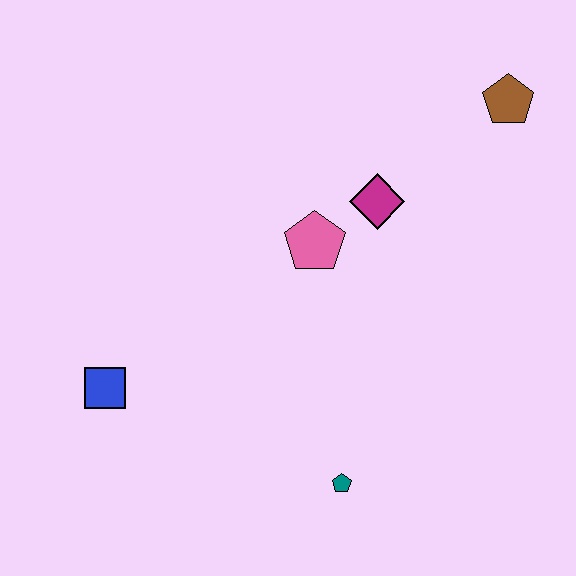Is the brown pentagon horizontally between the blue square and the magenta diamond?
No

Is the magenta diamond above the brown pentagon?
No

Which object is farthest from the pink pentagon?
The blue square is farthest from the pink pentagon.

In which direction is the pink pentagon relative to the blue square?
The pink pentagon is to the right of the blue square.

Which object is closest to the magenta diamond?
The pink pentagon is closest to the magenta diamond.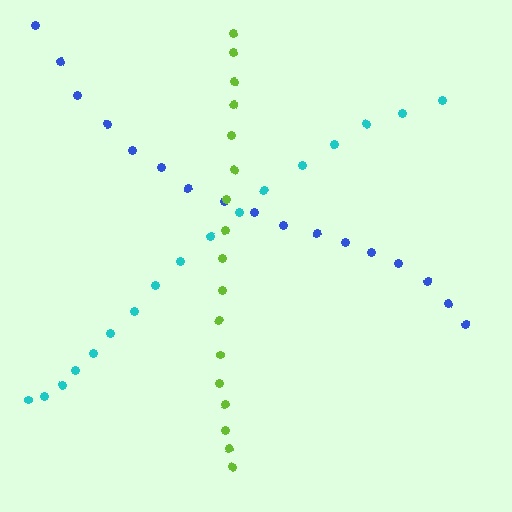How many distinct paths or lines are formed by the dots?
There are 3 distinct paths.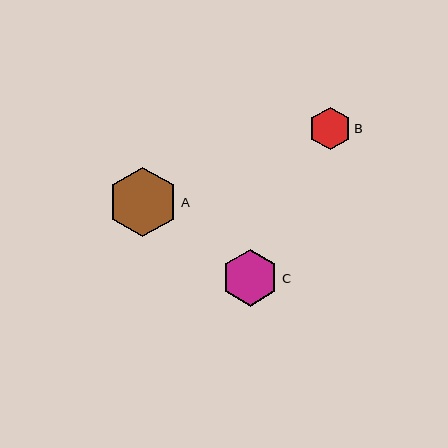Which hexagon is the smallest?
Hexagon B is the smallest with a size of approximately 43 pixels.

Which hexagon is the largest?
Hexagon A is the largest with a size of approximately 70 pixels.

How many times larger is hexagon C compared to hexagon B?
Hexagon C is approximately 1.3 times the size of hexagon B.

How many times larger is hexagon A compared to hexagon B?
Hexagon A is approximately 1.6 times the size of hexagon B.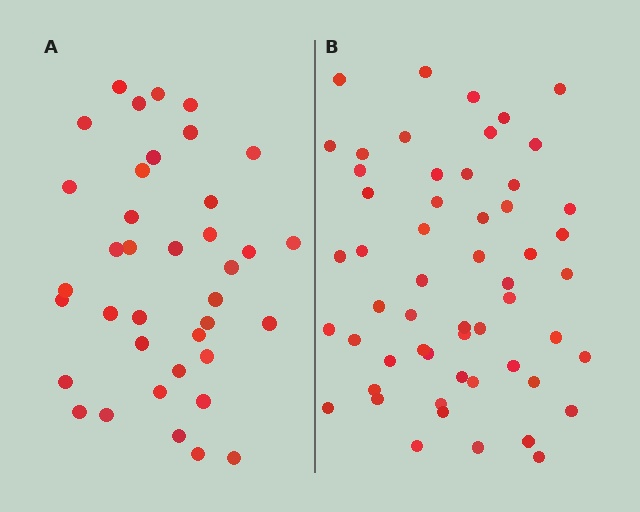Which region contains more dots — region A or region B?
Region B (the right region) has more dots.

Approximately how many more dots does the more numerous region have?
Region B has approximately 15 more dots than region A.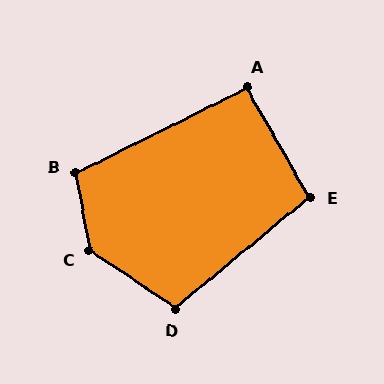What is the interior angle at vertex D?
Approximately 106 degrees (obtuse).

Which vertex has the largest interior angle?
C, at approximately 134 degrees.